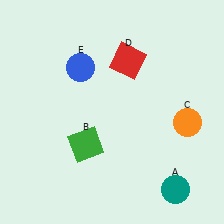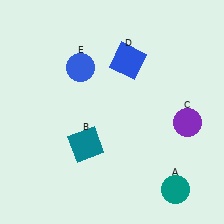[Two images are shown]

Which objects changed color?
B changed from green to teal. C changed from orange to purple. D changed from red to blue.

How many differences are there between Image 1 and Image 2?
There are 3 differences between the two images.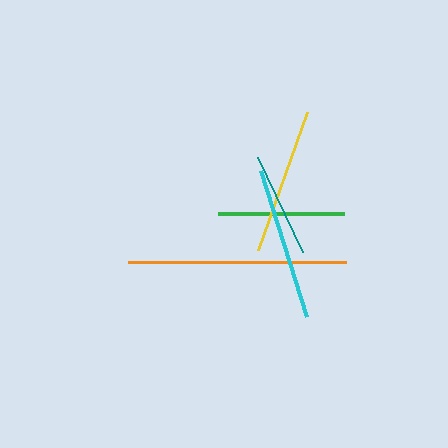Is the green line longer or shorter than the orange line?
The orange line is longer than the green line.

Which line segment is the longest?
The orange line is the longest at approximately 218 pixels.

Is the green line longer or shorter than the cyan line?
The cyan line is longer than the green line.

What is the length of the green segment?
The green segment is approximately 126 pixels long.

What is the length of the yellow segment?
The yellow segment is approximately 146 pixels long.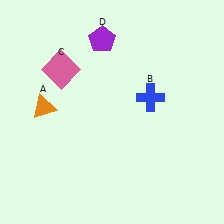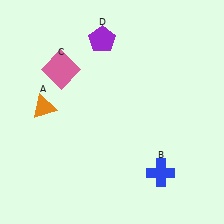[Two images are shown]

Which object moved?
The blue cross (B) moved down.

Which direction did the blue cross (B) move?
The blue cross (B) moved down.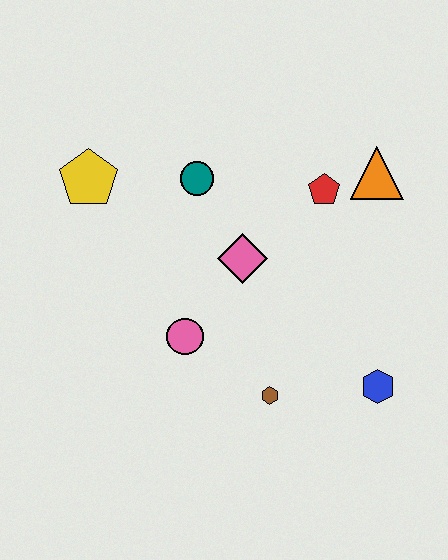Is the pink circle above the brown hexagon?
Yes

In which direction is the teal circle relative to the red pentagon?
The teal circle is to the left of the red pentagon.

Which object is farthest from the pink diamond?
The blue hexagon is farthest from the pink diamond.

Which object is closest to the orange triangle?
The red pentagon is closest to the orange triangle.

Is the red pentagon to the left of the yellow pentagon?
No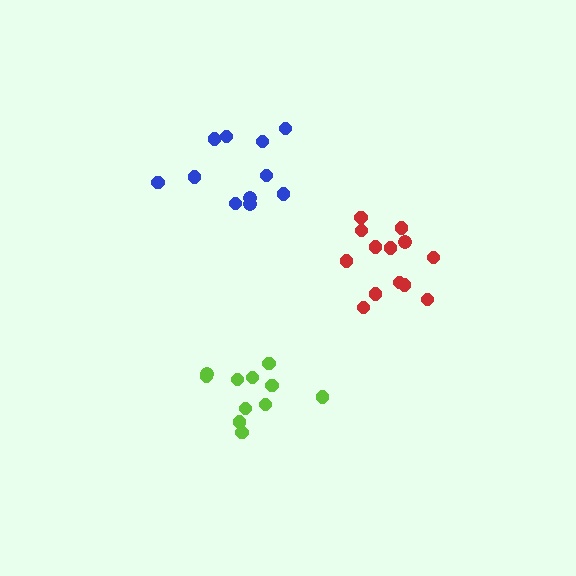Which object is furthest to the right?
The red cluster is rightmost.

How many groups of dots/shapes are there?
There are 3 groups.